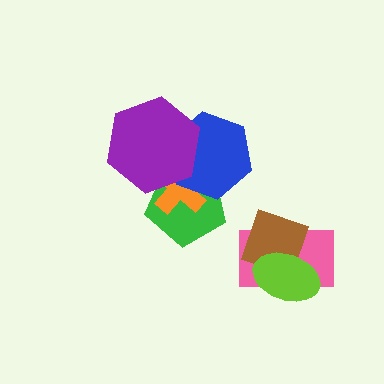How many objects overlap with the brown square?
2 objects overlap with the brown square.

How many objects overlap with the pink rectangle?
2 objects overlap with the pink rectangle.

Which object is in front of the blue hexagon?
The purple hexagon is in front of the blue hexagon.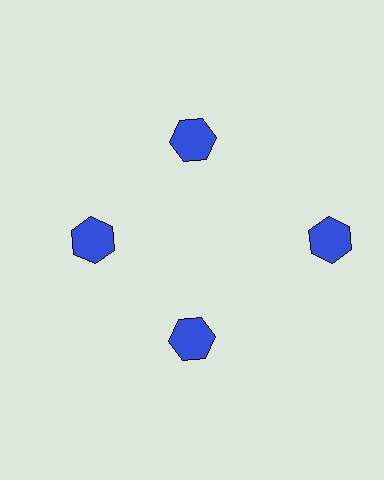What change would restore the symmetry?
The symmetry would be restored by moving it inward, back onto the ring so that all 4 hexagons sit at equal angles and equal distance from the center.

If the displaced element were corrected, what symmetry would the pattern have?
It would have 4-fold rotational symmetry — the pattern would map onto itself every 90 degrees.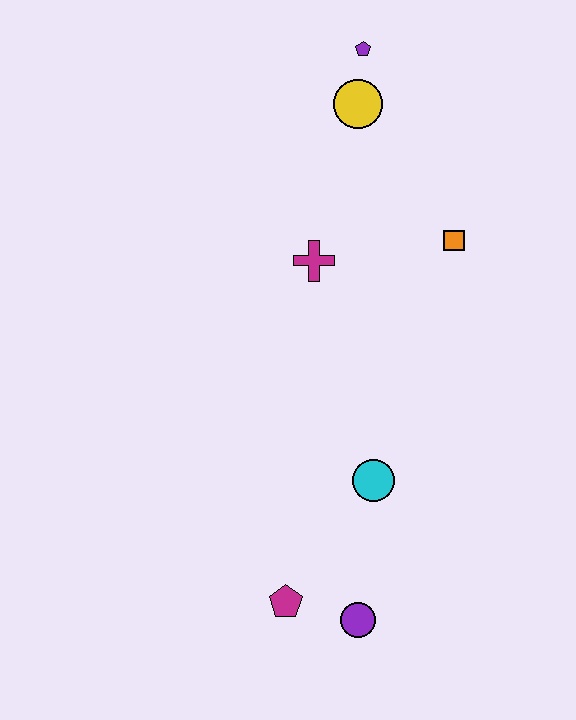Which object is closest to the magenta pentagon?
The purple circle is closest to the magenta pentagon.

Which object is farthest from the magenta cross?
The purple circle is farthest from the magenta cross.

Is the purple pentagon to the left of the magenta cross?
No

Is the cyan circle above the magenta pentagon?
Yes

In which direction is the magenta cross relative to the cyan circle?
The magenta cross is above the cyan circle.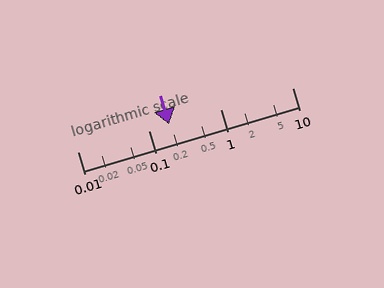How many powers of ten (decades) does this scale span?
The scale spans 3 decades, from 0.01 to 10.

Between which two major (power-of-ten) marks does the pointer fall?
The pointer is between 0.1 and 1.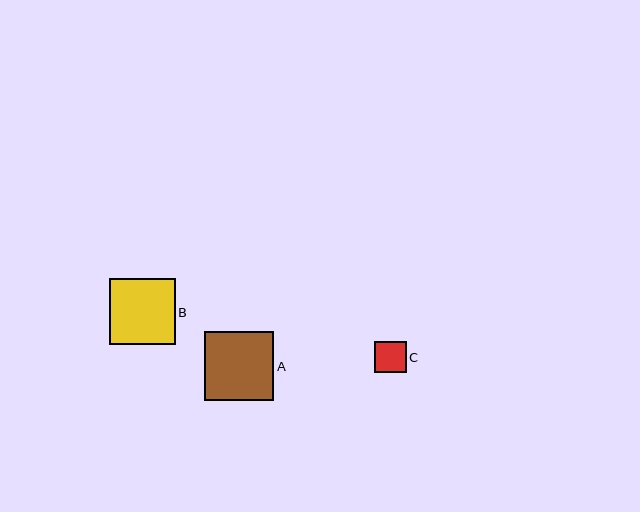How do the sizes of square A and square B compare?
Square A and square B are approximately the same size.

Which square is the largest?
Square A is the largest with a size of approximately 69 pixels.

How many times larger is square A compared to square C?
Square A is approximately 2.2 times the size of square C.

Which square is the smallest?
Square C is the smallest with a size of approximately 31 pixels.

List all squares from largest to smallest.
From largest to smallest: A, B, C.